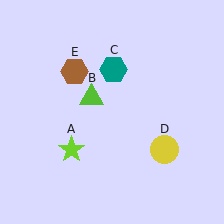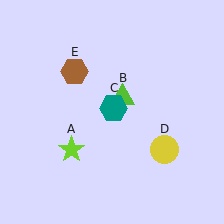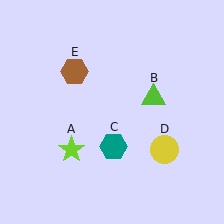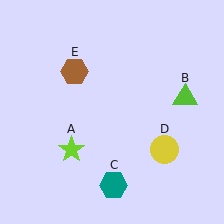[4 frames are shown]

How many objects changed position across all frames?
2 objects changed position: lime triangle (object B), teal hexagon (object C).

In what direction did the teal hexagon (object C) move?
The teal hexagon (object C) moved down.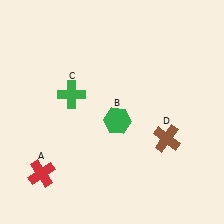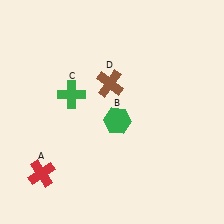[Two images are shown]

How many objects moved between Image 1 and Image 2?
1 object moved between the two images.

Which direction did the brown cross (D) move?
The brown cross (D) moved left.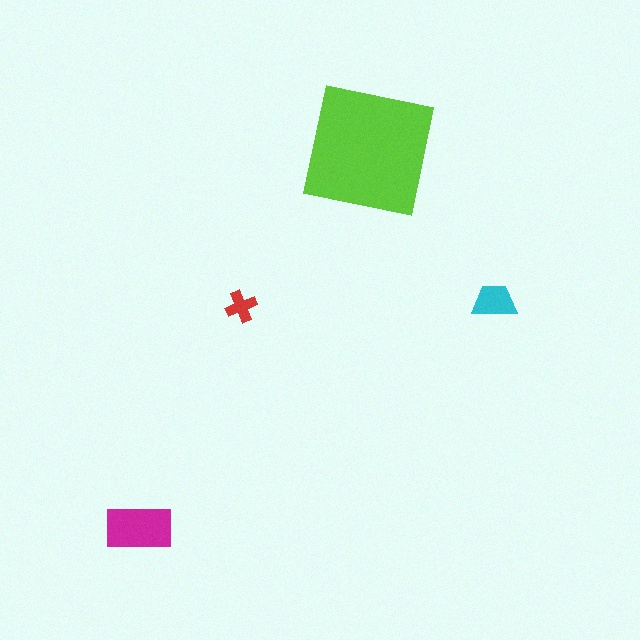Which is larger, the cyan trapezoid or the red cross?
The cyan trapezoid.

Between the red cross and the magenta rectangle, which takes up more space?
The magenta rectangle.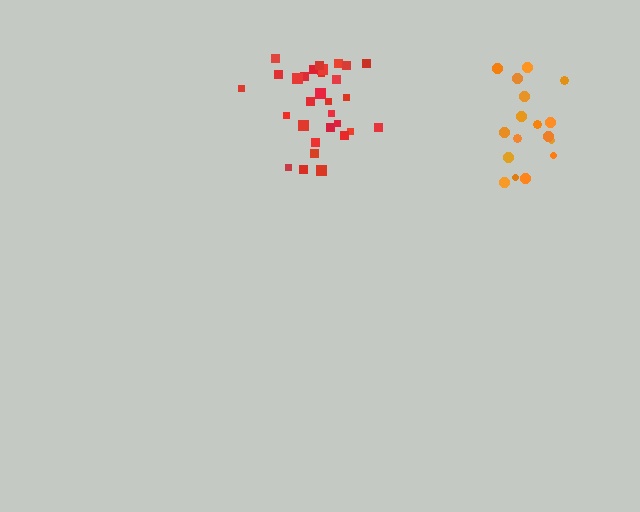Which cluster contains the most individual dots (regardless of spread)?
Red (31).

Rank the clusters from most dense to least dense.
red, orange.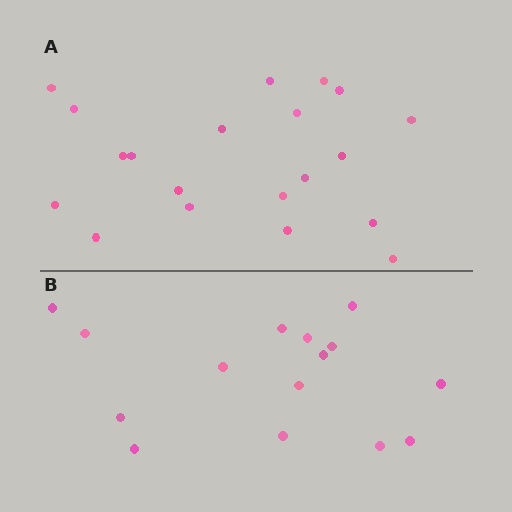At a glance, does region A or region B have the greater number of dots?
Region A (the top region) has more dots.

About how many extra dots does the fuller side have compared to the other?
Region A has about 5 more dots than region B.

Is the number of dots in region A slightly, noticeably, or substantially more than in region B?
Region A has noticeably more, but not dramatically so. The ratio is roughly 1.3 to 1.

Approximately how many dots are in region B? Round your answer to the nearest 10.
About 20 dots. (The exact count is 15, which rounds to 20.)